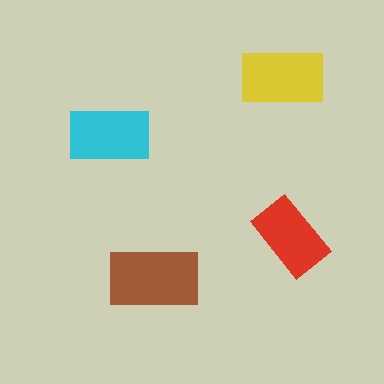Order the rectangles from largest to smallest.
the brown one, the yellow one, the cyan one, the red one.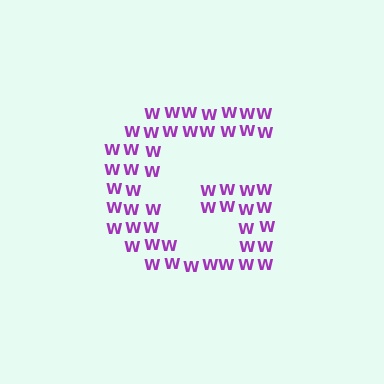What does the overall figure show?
The overall figure shows the letter G.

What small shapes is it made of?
It is made of small letter W's.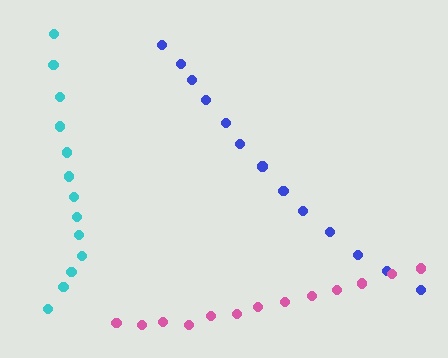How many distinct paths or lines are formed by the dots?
There are 3 distinct paths.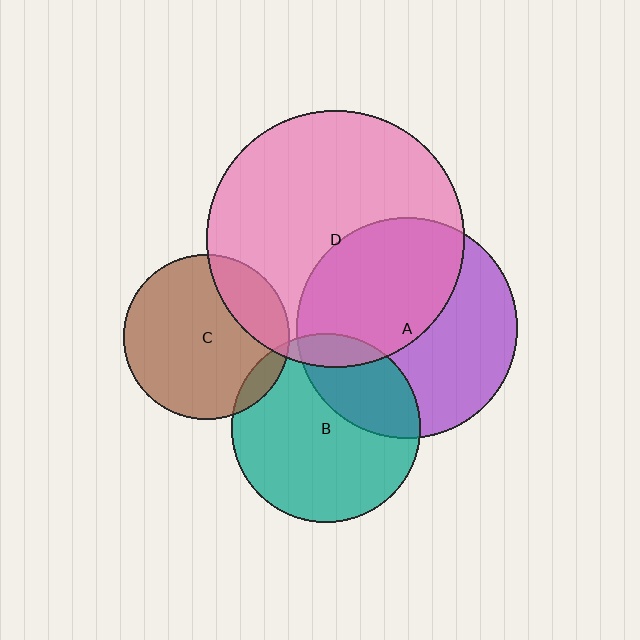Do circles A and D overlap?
Yes.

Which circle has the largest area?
Circle D (pink).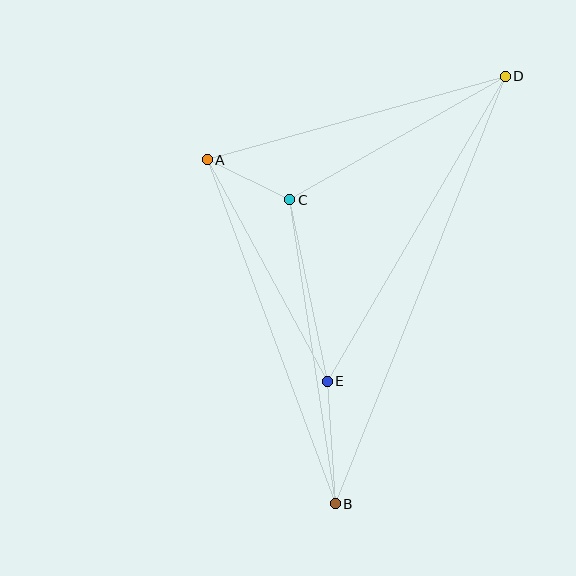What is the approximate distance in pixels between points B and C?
The distance between B and C is approximately 307 pixels.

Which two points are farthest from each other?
Points B and D are farthest from each other.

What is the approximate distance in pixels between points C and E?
The distance between C and E is approximately 185 pixels.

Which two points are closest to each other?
Points A and C are closest to each other.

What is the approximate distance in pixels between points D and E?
The distance between D and E is approximately 353 pixels.